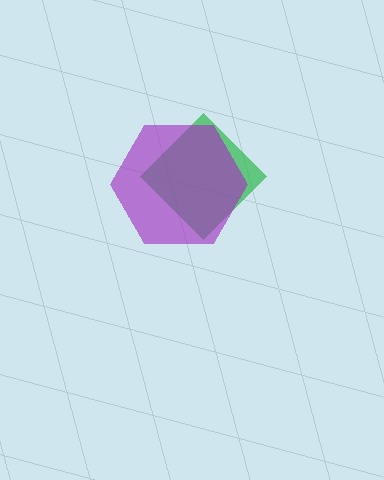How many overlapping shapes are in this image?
There are 2 overlapping shapes in the image.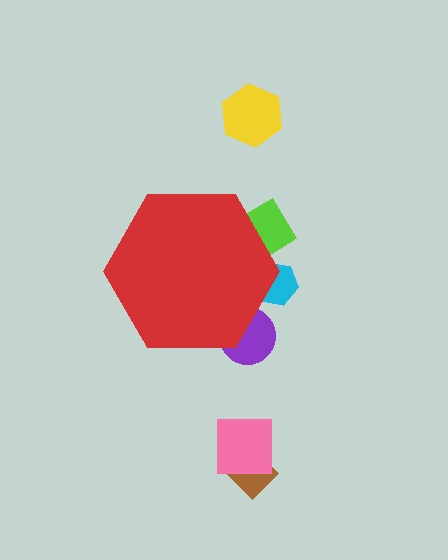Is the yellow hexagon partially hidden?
No, the yellow hexagon is fully visible.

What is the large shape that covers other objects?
A red hexagon.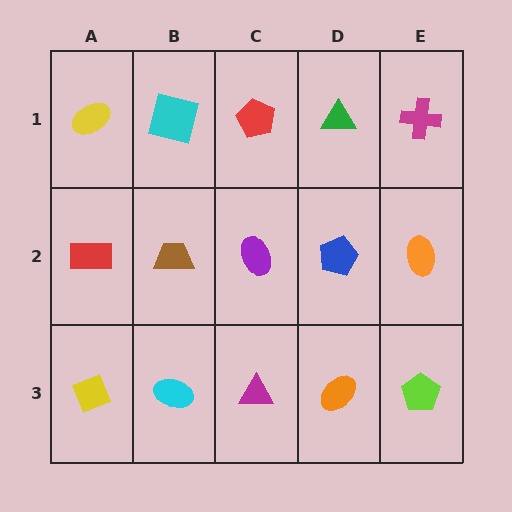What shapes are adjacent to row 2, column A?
A yellow ellipse (row 1, column A), a yellow diamond (row 3, column A), a brown trapezoid (row 2, column B).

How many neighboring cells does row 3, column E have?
2.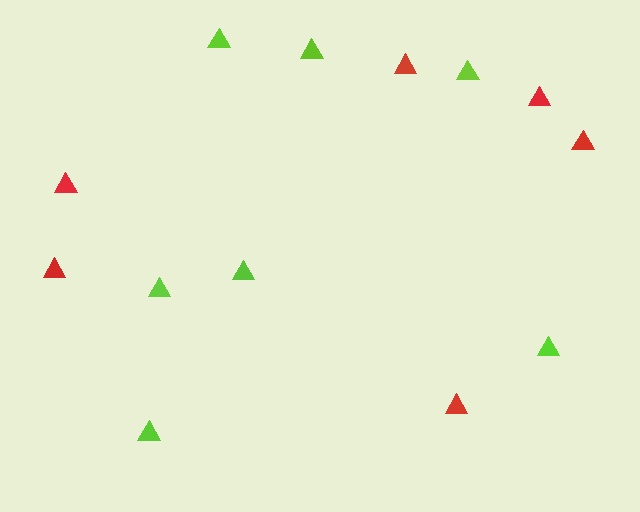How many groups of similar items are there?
There are 2 groups: one group of red triangles (6) and one group of lime triangles (7).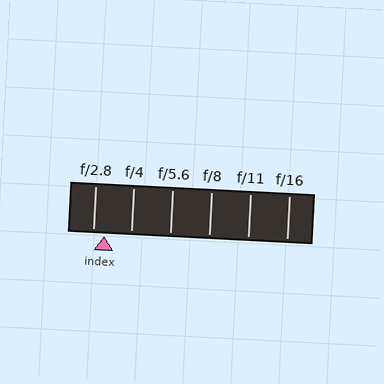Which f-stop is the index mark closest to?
The index mark is closest to f/2.8.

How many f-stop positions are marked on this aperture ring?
There are 6 f-stop positions marked.